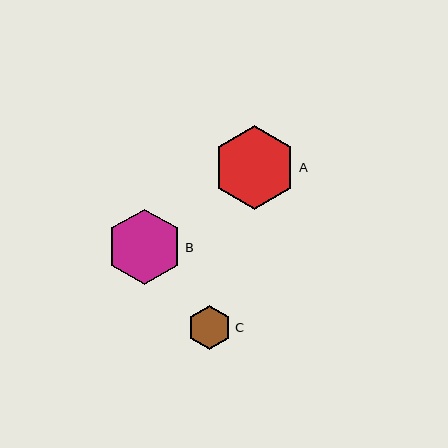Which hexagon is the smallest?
Hexagon C is the smallest with a size of approximately 44 pixels.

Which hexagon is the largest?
Hexagon A is the largest with a size of approximately 84 pixels.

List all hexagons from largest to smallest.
From largest to smallest: A, B, C.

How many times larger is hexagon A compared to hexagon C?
Hexagon A is approximately 1.9 times the size of hexagon C.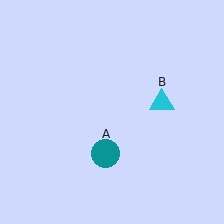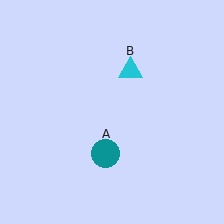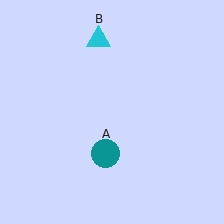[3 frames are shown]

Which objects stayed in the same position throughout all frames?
Teal circle (object A) remained stationary.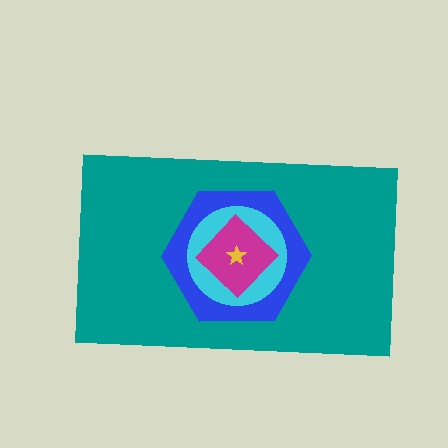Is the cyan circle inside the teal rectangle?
Yes.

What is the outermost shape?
The teal rectangle.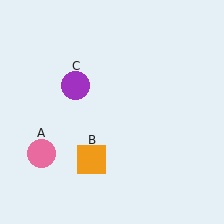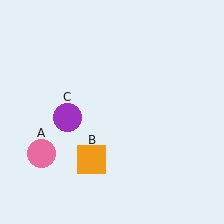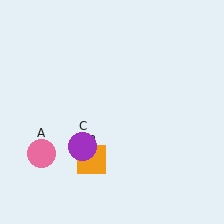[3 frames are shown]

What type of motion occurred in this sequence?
The purple circle (object C) rotated counterclockwise around the center of the scene.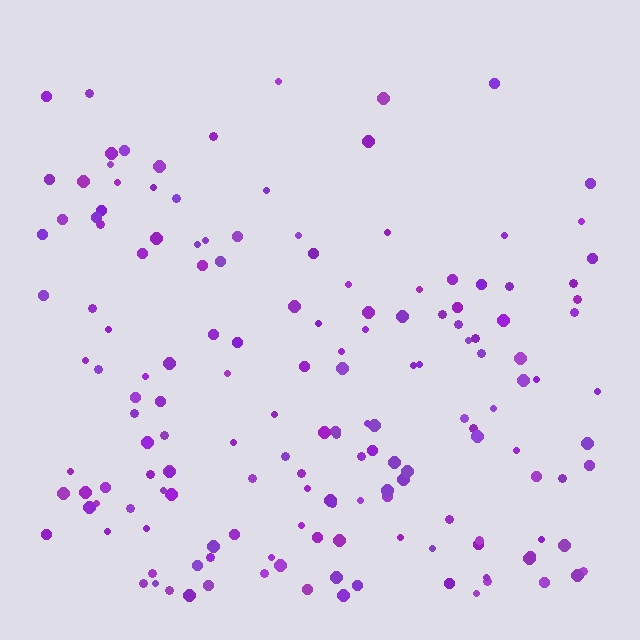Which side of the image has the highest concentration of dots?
The bottom.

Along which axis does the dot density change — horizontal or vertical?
Vertical.